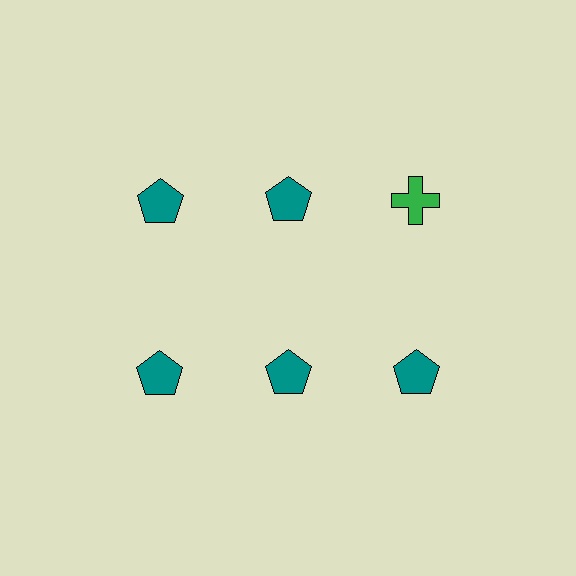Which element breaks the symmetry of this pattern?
The green cross in the top row, center column breaks the symmetry. All other shapes are teal pentagons.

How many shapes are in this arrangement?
There are 6 shapes arranged in a grid pattern.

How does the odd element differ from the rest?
It differs in both color (green instead of teal) and shape (cross instead of pentagon).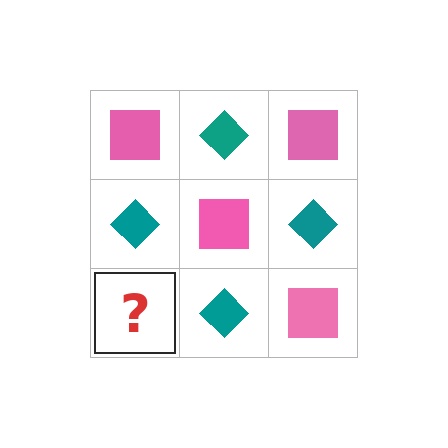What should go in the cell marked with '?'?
The missing cell should contain a pink square.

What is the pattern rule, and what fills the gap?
The rule is that it alternates pink square and teal diamond in a checkerboard pattern. The gap should be filled with a pink square.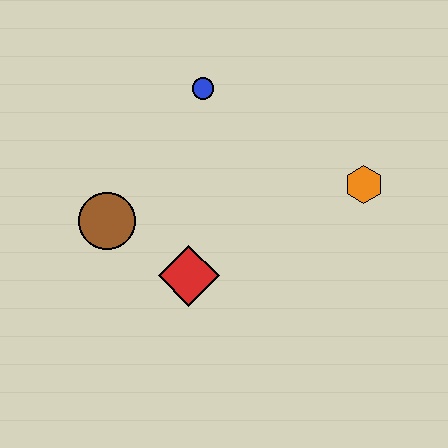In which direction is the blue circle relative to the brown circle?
The blue circle is above the brown circle.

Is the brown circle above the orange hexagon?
No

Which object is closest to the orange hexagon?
The blue circle is closest to the orange hexagon.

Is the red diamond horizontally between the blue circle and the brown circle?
Yes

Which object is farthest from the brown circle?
The orange hexagon is farthest from the brown circle.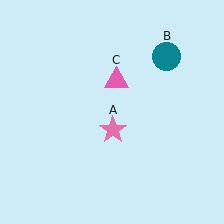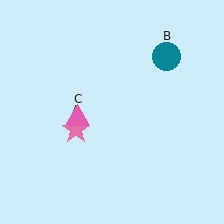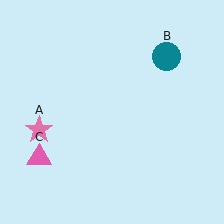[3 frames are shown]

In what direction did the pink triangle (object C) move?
The pink triangle (object C) moved down and to the left.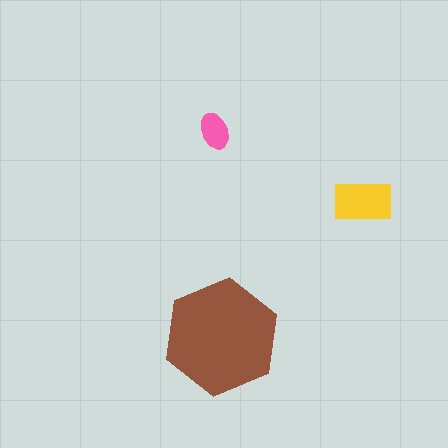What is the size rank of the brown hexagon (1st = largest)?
1st.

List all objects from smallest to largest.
The pink ellipse, the yellow rectangle, the brown hexagon.